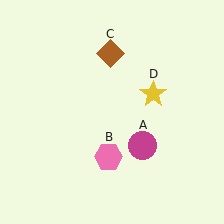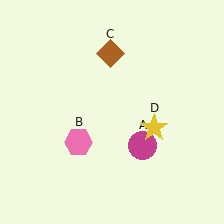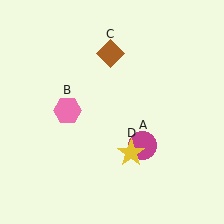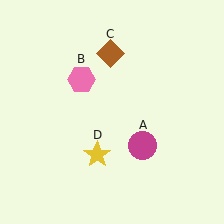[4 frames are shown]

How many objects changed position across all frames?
2 objects changed position: pink hexagon (object B), yellow star (object D).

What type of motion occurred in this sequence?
The pink hexagon (object B), yellow star (object D) rotated clockwise around the center of the scene.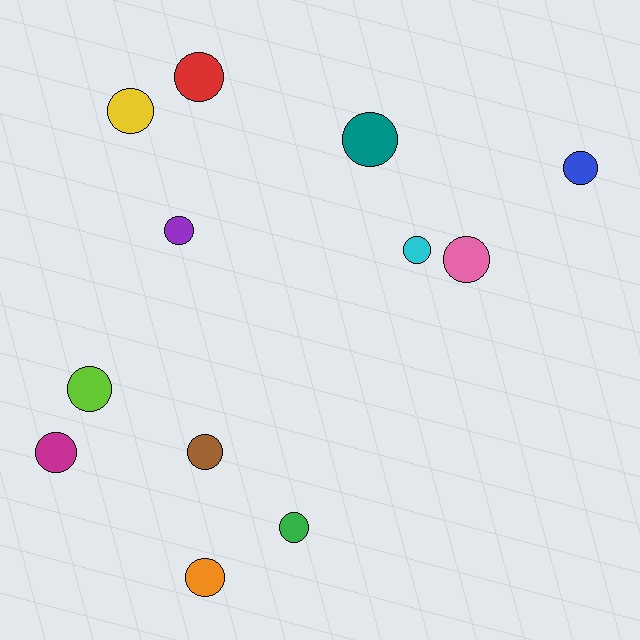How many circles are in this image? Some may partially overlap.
There are 12 circles.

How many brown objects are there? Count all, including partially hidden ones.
There is 1 brown object.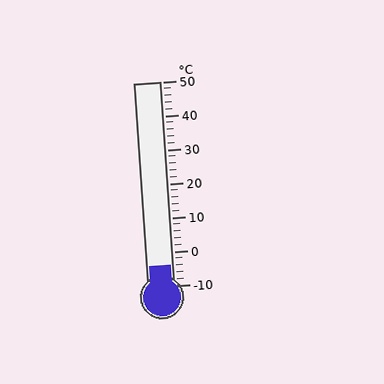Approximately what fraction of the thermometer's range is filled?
The thermometer is filled to approximately 10% of its range.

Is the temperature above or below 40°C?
The temperature is below 40°C.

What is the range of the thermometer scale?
The thermometer scale ranges from -10°C to 50°C.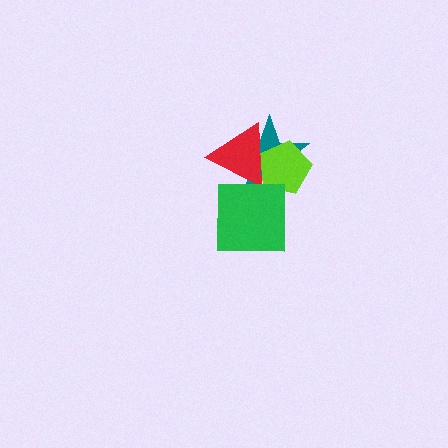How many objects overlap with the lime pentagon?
3 objects overlap with the lime pentagon.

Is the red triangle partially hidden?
Yes, it is partially covered by another shape.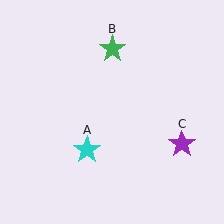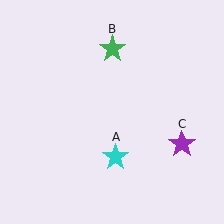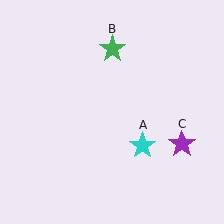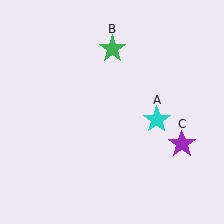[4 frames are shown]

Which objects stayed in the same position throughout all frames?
Green star (object B) and purple star (object C) remained stationary.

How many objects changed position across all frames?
1 object changed position: cyan star (object A).